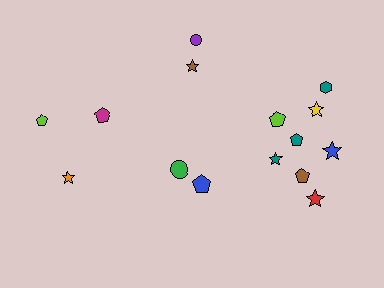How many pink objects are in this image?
There are no pink objects.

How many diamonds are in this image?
There are no diamonds.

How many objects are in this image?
There are 15 objects.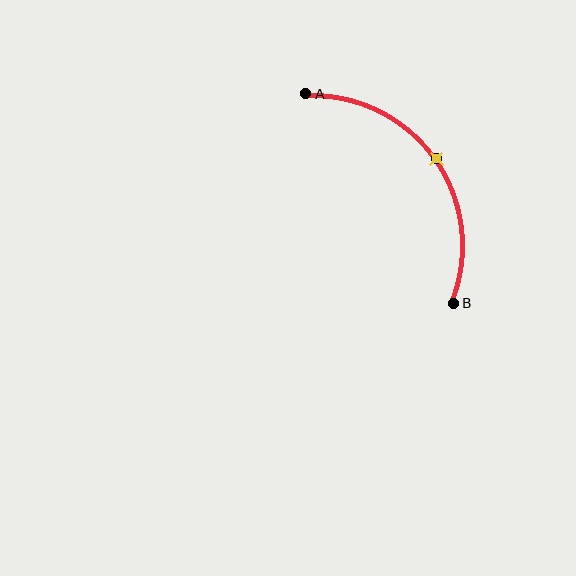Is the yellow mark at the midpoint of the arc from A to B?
Yes. The yellow mark lies on the arc at equal arc-length from both A and B — it is the arc midpoint.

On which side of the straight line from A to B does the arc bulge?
The arc bulges above and to the right of the straight line connecting A and B.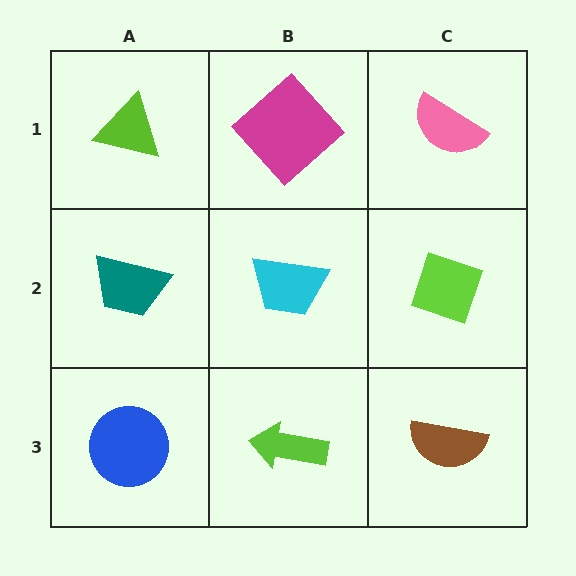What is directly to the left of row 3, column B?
A blue circle.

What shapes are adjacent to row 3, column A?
A teal trapezoid (row 2, column A), a lime arrow (row 3, column B).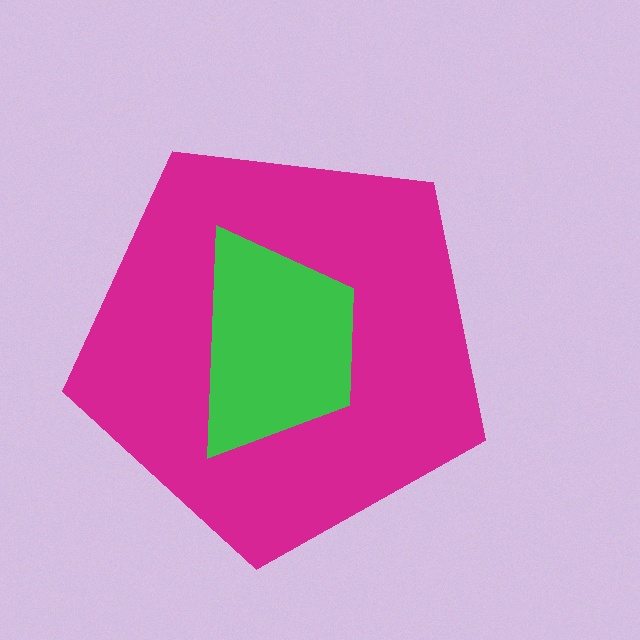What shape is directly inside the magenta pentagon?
The green trapezoid.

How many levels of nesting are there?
2.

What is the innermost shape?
The green trapezoid.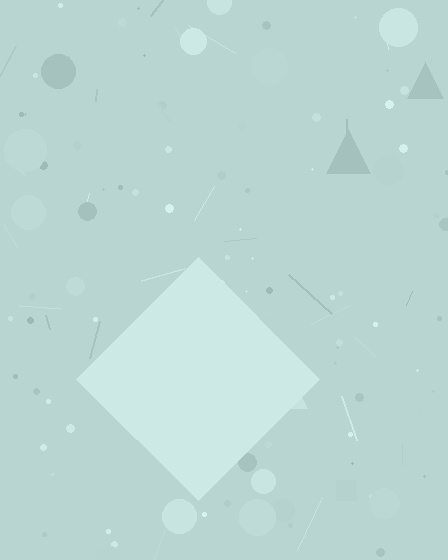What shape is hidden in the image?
A diamond is hidden in the image.